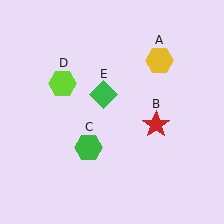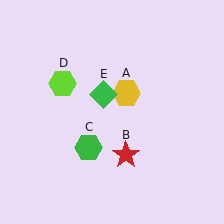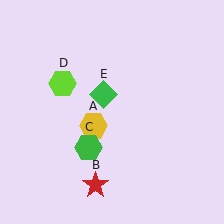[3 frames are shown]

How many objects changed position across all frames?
2 objects changed position: yellow hexagon (object A), red star (object B).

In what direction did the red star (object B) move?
The red star (object B) moved down and to the left.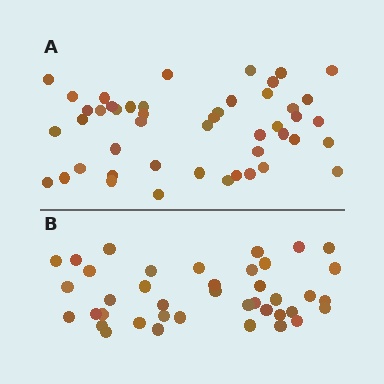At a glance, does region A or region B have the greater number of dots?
Region A (the top region) has more dots.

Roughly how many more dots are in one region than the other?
Region A has roughly 8 or so more dots than region B.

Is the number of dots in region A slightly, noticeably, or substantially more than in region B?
Region A has only slightly more — the two regions are fairly close. The ratio is roughly 1.2 to 1.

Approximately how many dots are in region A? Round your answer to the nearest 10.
About 50 dots. (The exact count is 47, which rounds to 50.)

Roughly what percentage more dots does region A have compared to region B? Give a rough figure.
About 20% more.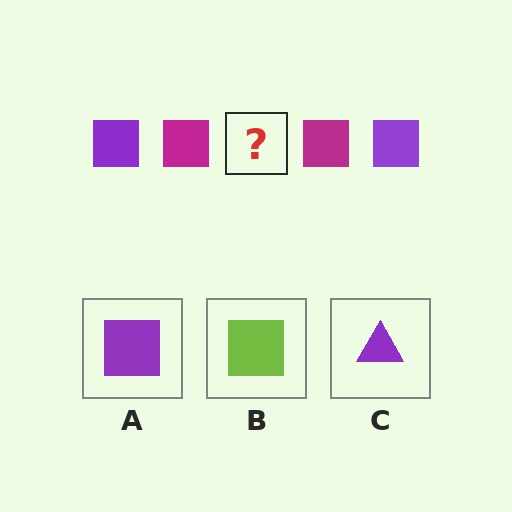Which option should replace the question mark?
Option A.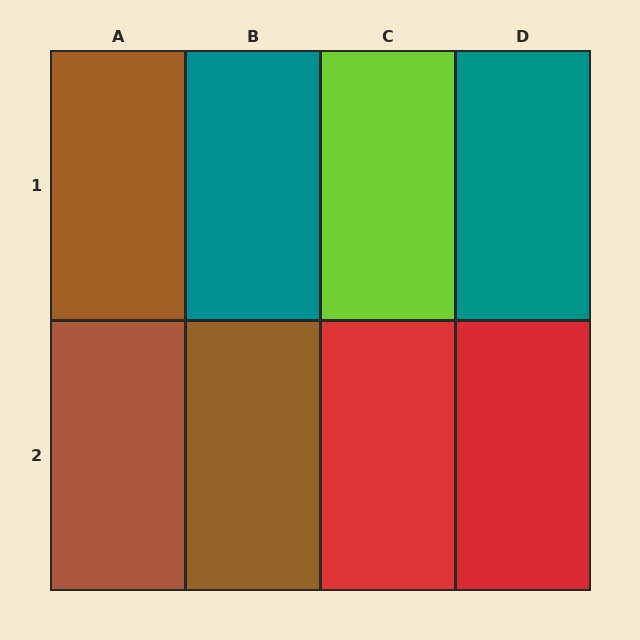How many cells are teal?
2 cells are teal.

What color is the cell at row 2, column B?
Brown.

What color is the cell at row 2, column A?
Brown.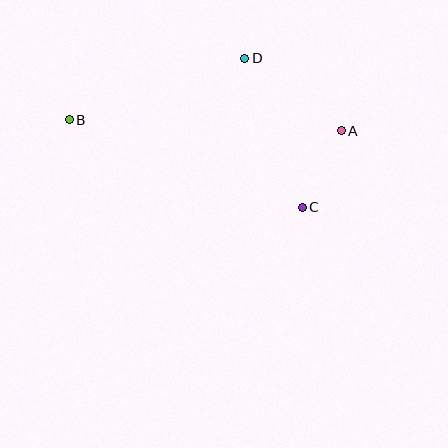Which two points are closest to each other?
Points A and C are closest to each other.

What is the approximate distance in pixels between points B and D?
The distance between B and D is approximately 186 pixels.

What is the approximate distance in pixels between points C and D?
The distance between C and D is approximately 160 pixels.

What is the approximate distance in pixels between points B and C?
The distance between B and C is approximately 249 pixels.